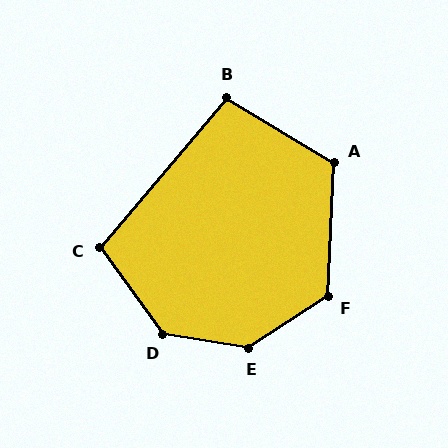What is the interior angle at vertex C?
Approximately 104 degrees (obtuse).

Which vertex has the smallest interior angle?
B, at approximately 99 degrees.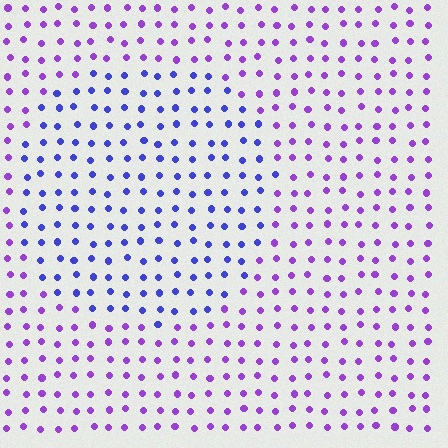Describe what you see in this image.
The image is filled with small purple elements in a uniform arrangement. A circle-shaped region is visible where the elements are tinted to a slightly different hue, forming a subtle color boundary.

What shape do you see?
I see a circle.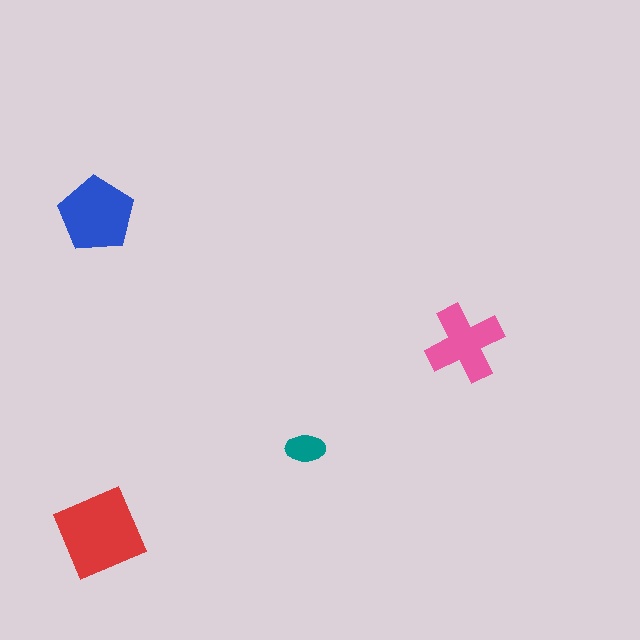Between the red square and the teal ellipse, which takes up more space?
The red square.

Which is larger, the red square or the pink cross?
The red square.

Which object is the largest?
The red square.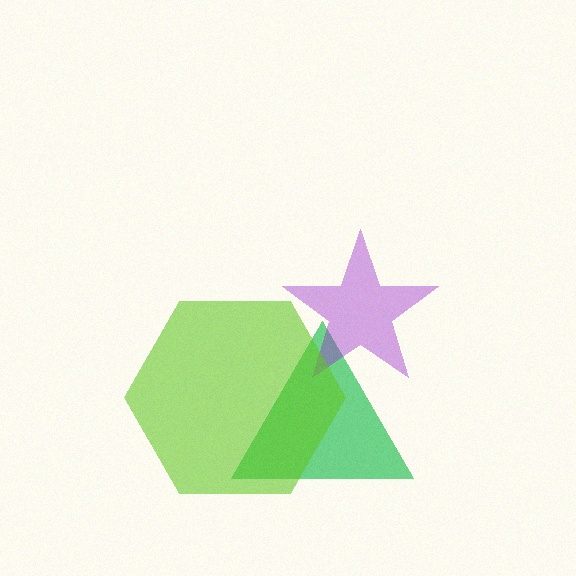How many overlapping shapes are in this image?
There are 3 overlapping shapes in the image.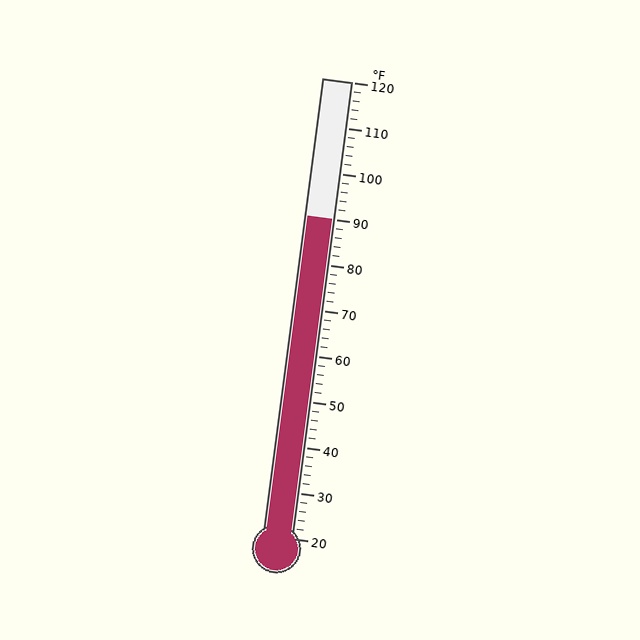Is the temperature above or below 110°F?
The temperature is below 110°F.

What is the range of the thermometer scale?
The thermometer scale ranges from 20°F to 120°F.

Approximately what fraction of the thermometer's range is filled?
The thermometer is filled to approximately 70% of its range.